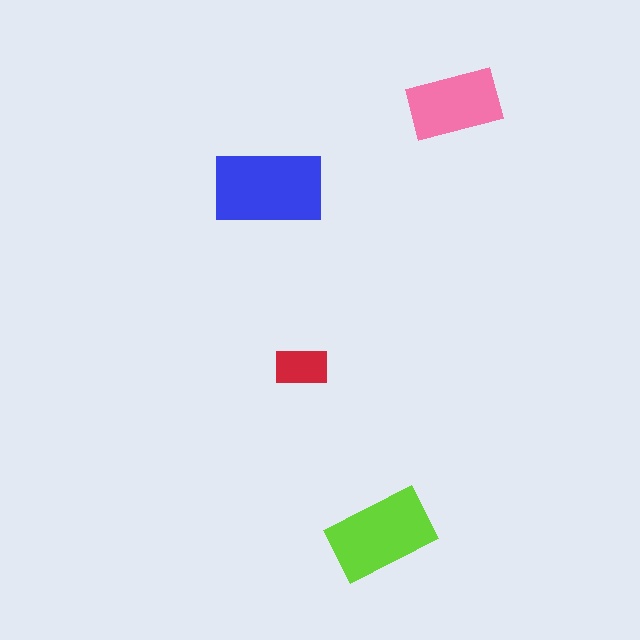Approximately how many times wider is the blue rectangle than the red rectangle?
About 2 times wider.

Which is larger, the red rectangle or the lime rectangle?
The lime one.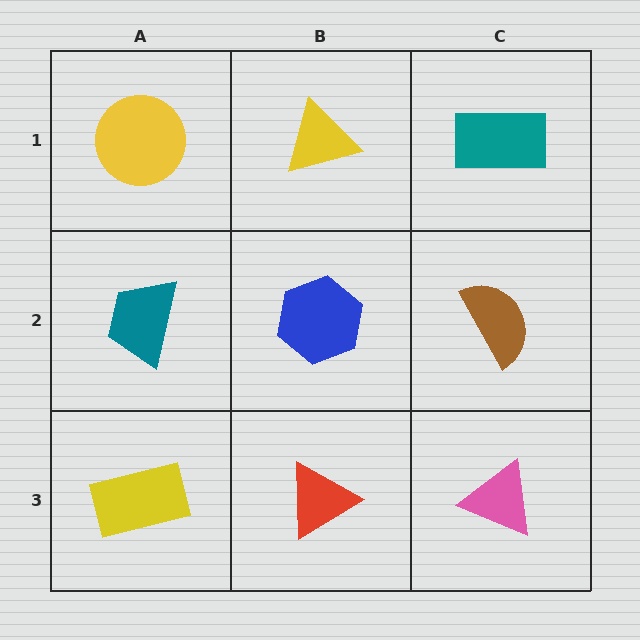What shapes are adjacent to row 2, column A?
A yellow circle (row 1, column A), a yellow rectangle (row 3, column A), a blue hexagon (row 2, column B).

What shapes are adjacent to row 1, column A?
A teal trapezoid (row 2, column A), a yellow triangle (row 1, column B).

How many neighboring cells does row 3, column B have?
3.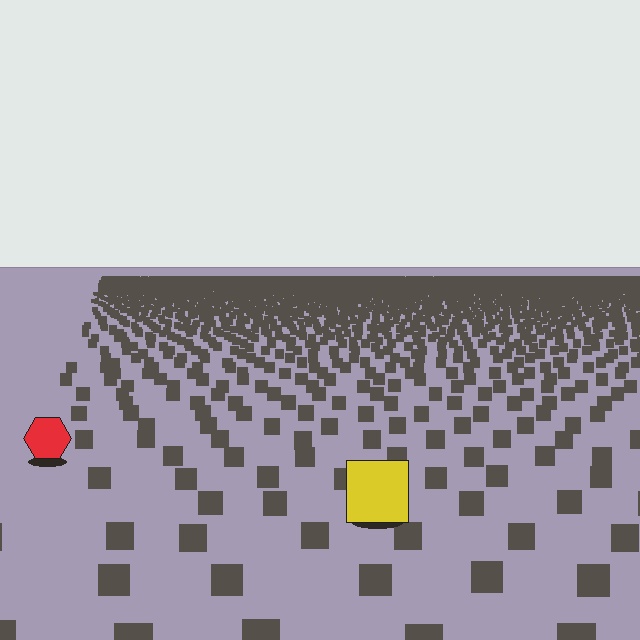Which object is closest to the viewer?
The yellow square is closest. The texture marks near it are larger and more spread out.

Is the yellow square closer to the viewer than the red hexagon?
Yes. The yellow square is closer — you can tell from the texture gradient: the ground texture is coarser near it.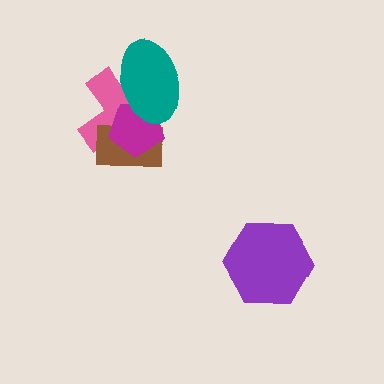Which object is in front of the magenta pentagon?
The teal ellipse is in front of the magenta pentagon.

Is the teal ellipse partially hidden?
No, no other shape covers it.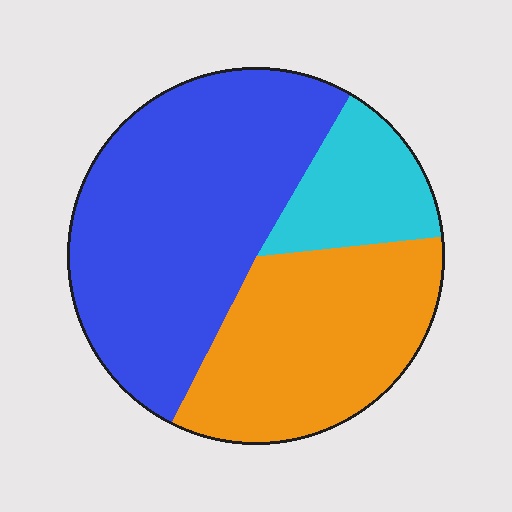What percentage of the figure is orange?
Orange takes up about one third (1/3) of the figure.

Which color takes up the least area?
Cyan, at roughly 15%.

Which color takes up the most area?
Blue, at roughly 50%.